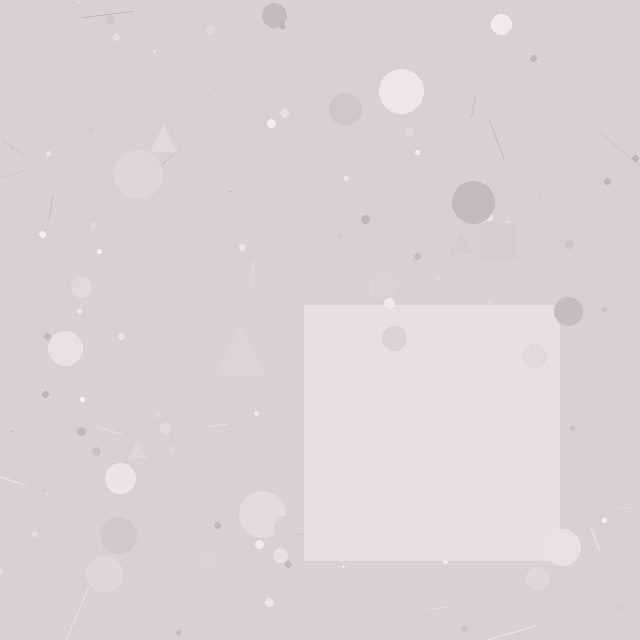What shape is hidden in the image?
A square is hidden in the image.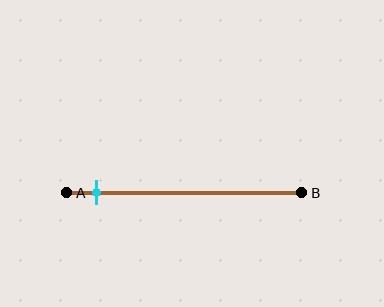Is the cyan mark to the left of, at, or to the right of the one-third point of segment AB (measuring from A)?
The cyan mark is to the left of the one-third point of segment AB.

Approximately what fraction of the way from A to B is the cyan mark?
The cyan mark is approximately 10% of the way from A to B.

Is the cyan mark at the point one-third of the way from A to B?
No, the mark is at about 10% from A, not at the 33% one-third point.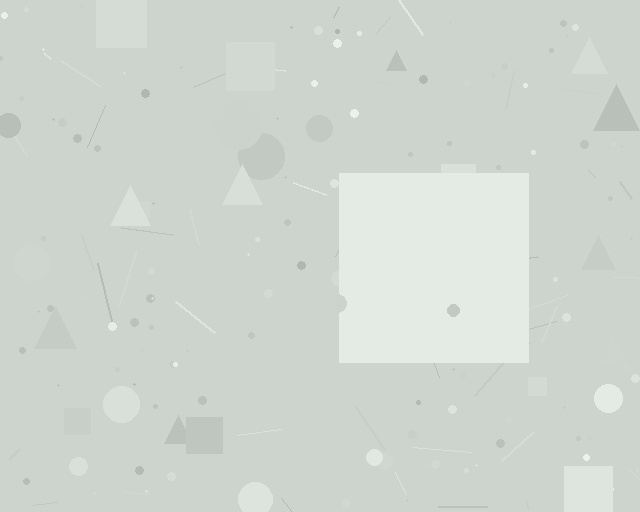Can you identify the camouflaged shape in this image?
The camouflaged shape is a square.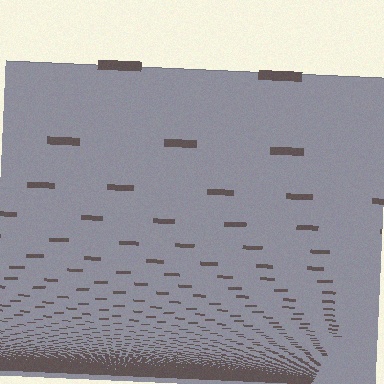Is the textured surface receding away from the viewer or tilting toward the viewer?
The surface appears to tilt toward the viewer. Texture elements get larger and sparser toward the top.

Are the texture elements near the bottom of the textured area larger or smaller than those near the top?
Smaller. The gradient is inverted — elements near the bottom are smaller and denser.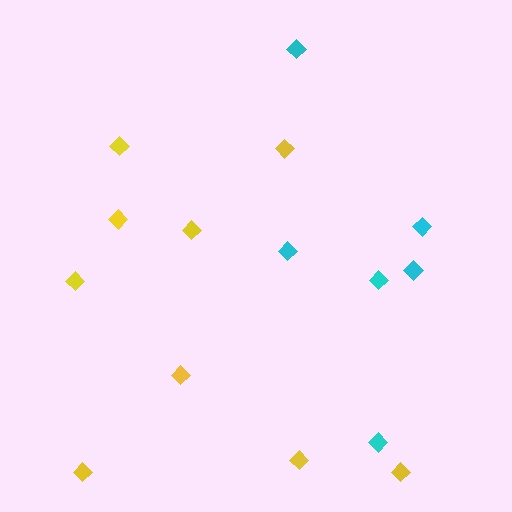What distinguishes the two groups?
There are 2 groups: one group of yellow diamonds (9) and one group of cyan diamonds (6).